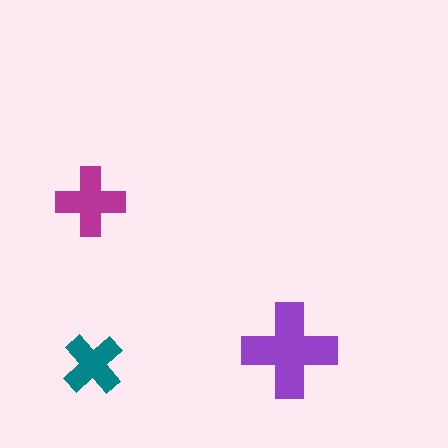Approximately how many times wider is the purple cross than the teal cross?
About 1.5 times wider.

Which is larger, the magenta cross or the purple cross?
The purple one.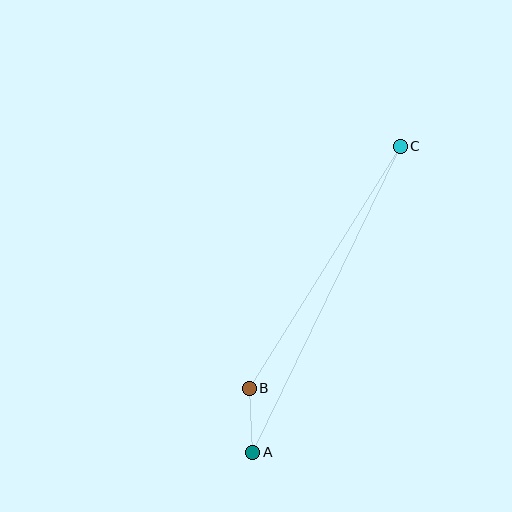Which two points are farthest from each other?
Points A and C are farthest from each other.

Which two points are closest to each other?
Points A and B are closest to each other.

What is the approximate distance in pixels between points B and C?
The distance between B and C is approximately 285 pixels.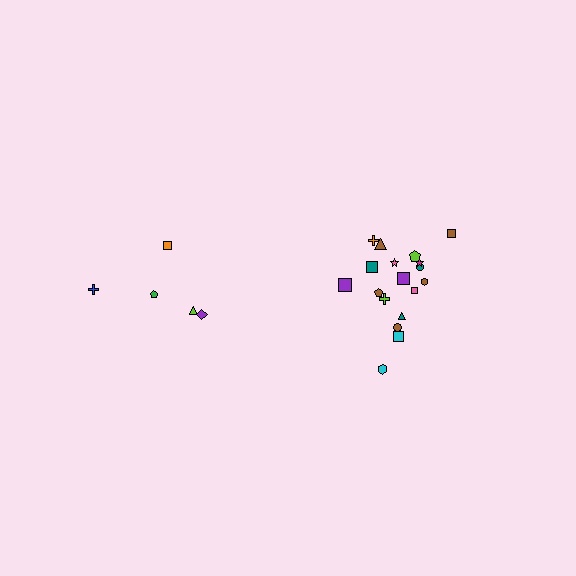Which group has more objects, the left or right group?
The right group.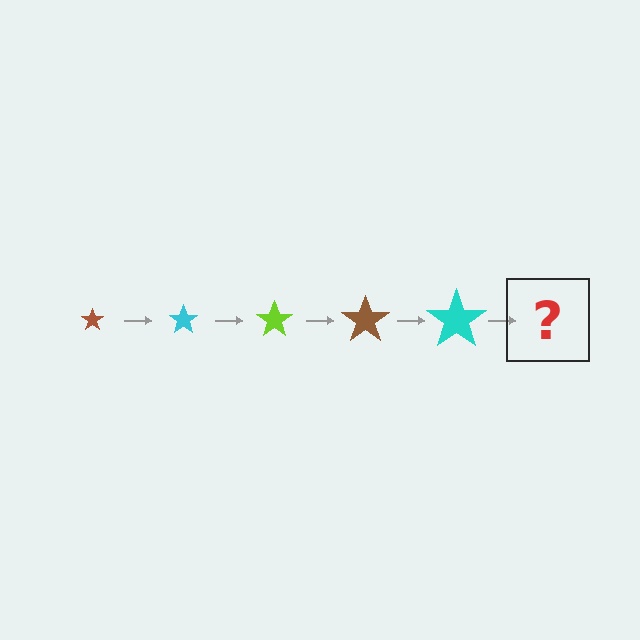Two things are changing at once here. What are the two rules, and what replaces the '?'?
The two rules are that the star grows larger each step and the color cycles through brown, cyan, and lime. The '?' should be a lime star, larger than the previous one.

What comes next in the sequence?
The next element should be a lime star, larger than the previous one.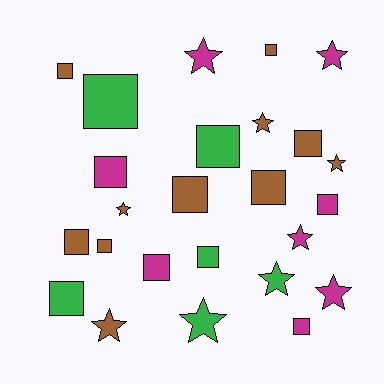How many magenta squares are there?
There are 4 magenta squares.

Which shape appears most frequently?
Square, with 15 objects.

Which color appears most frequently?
Brown, with 11 objects.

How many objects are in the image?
There are 25 objects.